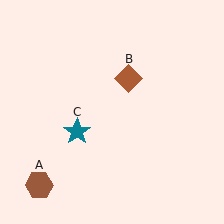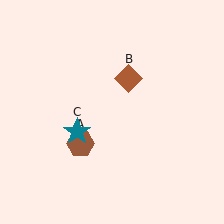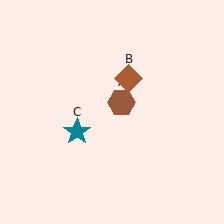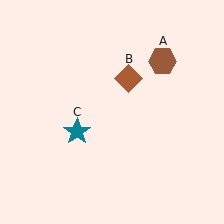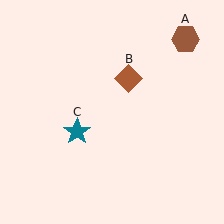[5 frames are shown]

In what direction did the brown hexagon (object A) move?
The brown hexagon (object A) moved up and to the right.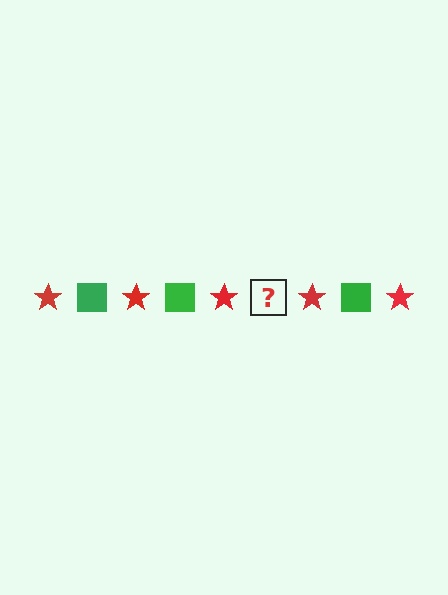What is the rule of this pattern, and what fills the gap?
The rule is that the pattern alternates between red star and green square. The gap should be filled with a green square.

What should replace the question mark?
The question mark should be replaced with a green square.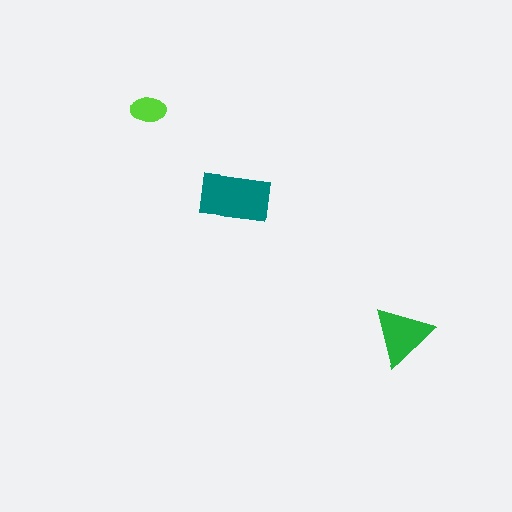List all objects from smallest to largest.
The lime ellipse, the green triangle, the teal rectangle.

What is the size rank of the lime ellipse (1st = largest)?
3rd.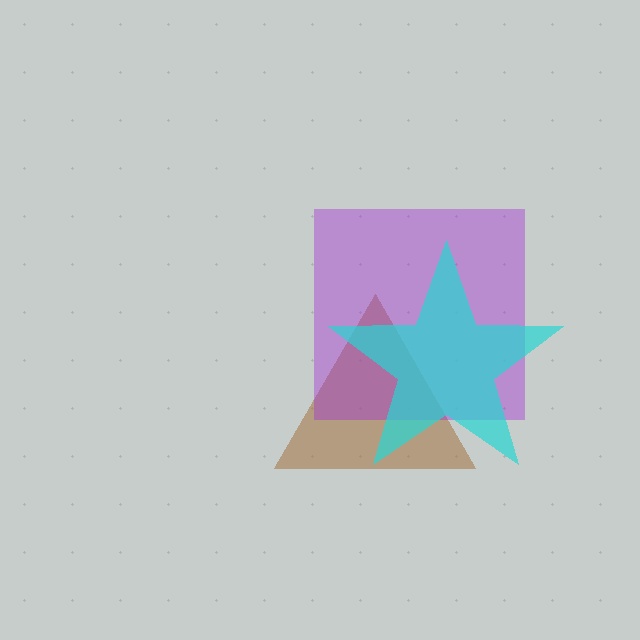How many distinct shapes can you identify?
There are 3 distinct shapes: a brown triangle, a purple square, a cyan star.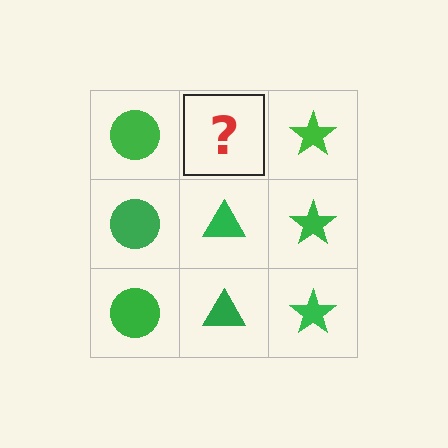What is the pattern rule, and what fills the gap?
The rule is that each column has a consistent shape. The gap should be filled with a green triangle.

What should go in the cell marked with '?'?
The missing cell should contain a green triangle.